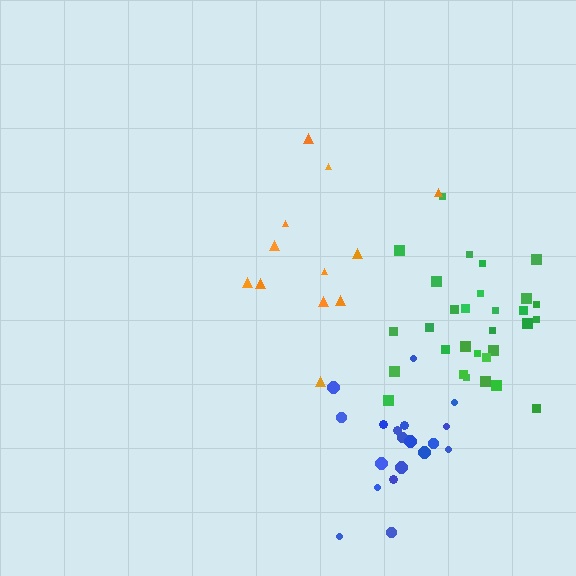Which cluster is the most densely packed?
Green.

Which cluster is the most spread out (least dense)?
Orange.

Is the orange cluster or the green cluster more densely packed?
Green.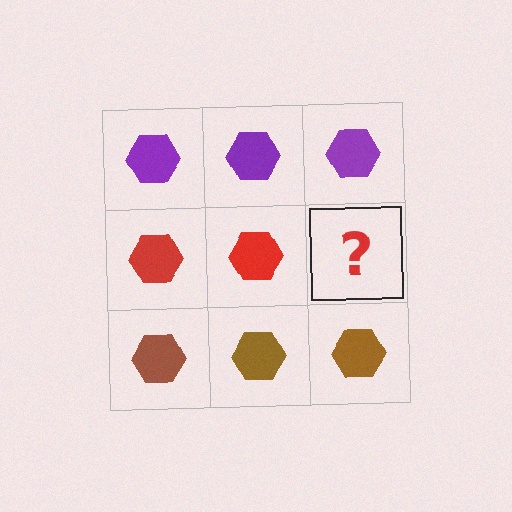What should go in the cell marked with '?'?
The missing cell should contain a red hexagon.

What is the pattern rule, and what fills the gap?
The rule is that each row has a consistent color. The gap should be filled with a red hexagon.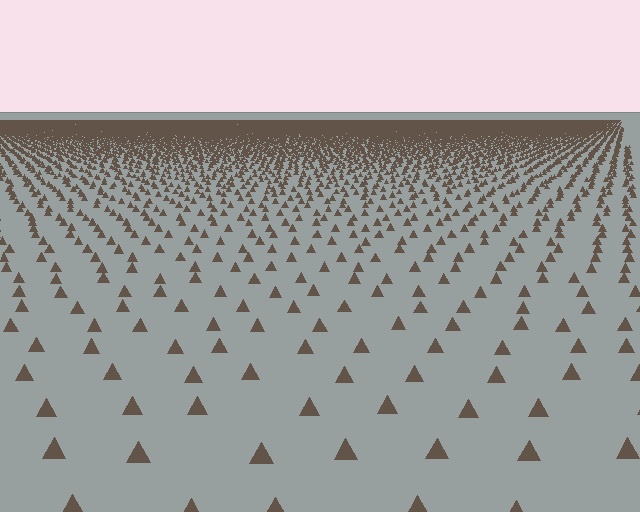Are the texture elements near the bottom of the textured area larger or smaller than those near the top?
Larger. Near the bottom, elements are closer to the viewer and appear at a bigger on-screen size.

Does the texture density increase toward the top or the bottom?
Density increases toward the top.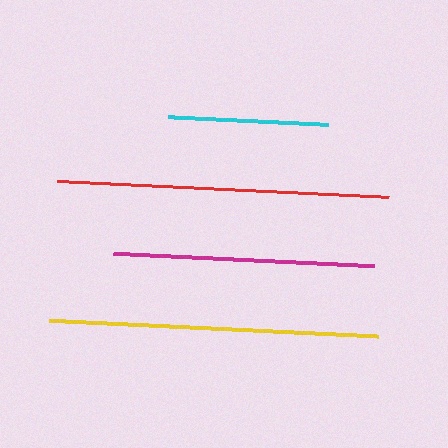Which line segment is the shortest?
The cyan line is the shortest at approximately 160 pixels.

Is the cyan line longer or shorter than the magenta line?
The magenta line is longer than the cyan line.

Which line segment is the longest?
The red line is the longest at approximately 332 pixels.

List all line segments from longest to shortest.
From longest to shortest: red, yellow, magenta, cyan.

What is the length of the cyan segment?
The cyan segment is approximately 160 pixels long.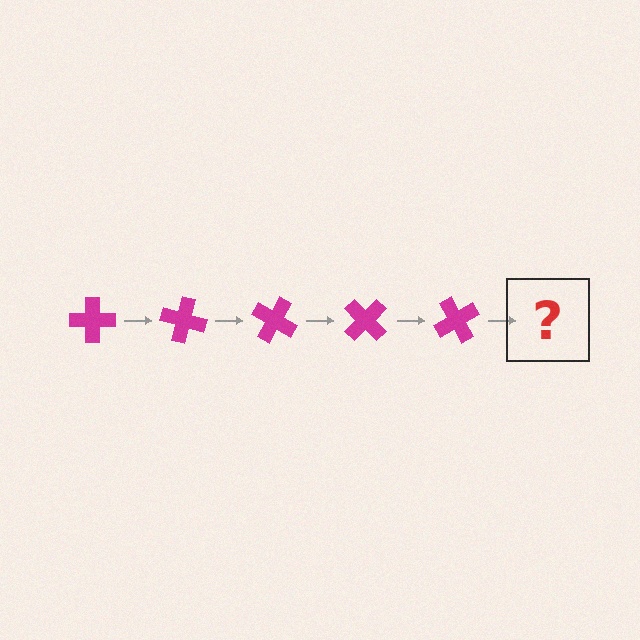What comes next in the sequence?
The next element should be a magenta cross rotated 75 degrees.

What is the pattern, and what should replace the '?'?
The pattern is that the cross rotates 15 degrees each step. The '?' should be a magenta cross rotated 75 degrees.